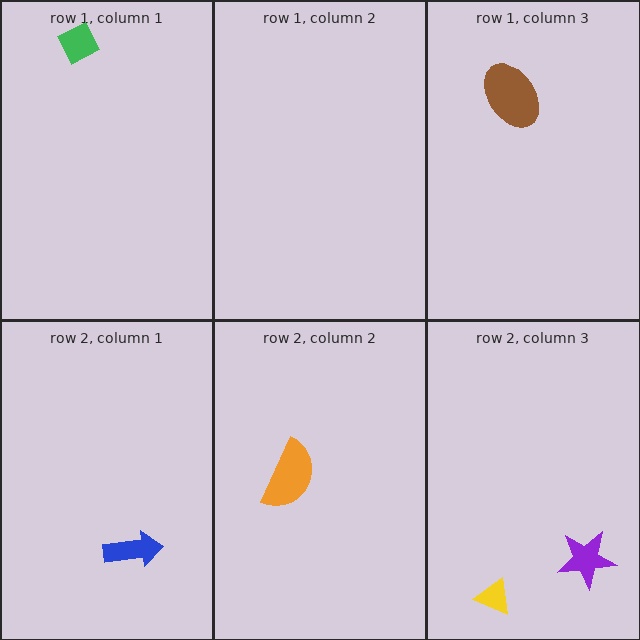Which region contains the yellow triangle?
The row 2, column 3 region.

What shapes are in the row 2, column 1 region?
The blue arrow.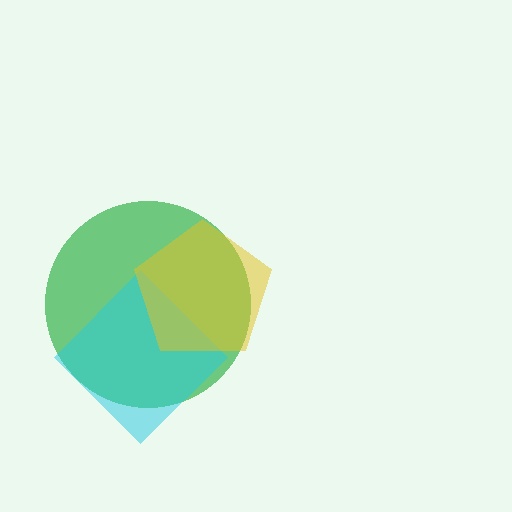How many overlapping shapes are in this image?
There are 3 overlapping shapes in the image.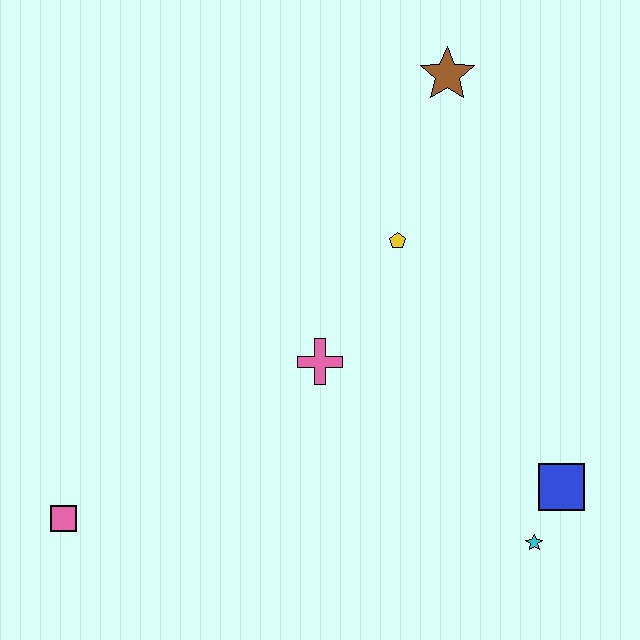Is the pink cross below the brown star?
Yes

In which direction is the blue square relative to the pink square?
The blue square is to the right of the pink square.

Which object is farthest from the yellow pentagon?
The pink square is farthest from the yellow pentagon.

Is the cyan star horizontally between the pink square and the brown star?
No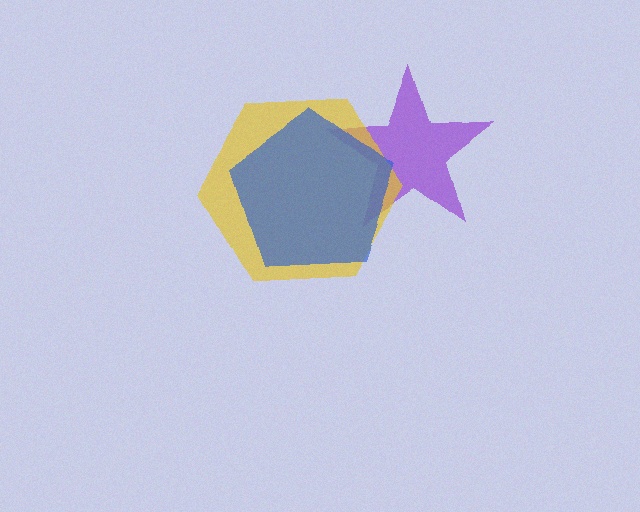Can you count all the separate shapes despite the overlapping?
Yes, there are 3 separate shapes.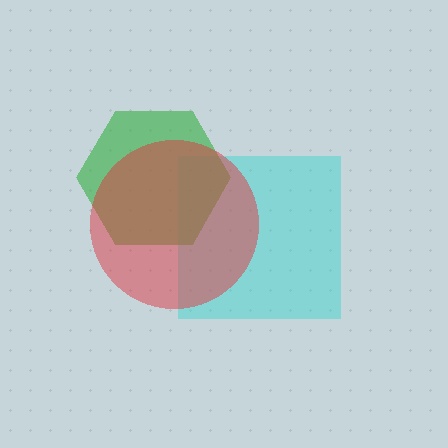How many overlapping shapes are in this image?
There are 3 overlapping shapes in the image.